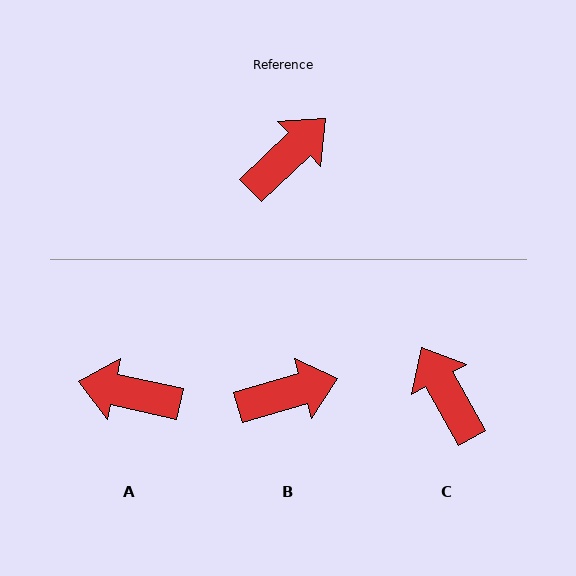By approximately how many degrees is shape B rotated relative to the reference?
Approximately 28 degrees clockwise.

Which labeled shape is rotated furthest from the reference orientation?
A, about 124 degrees away.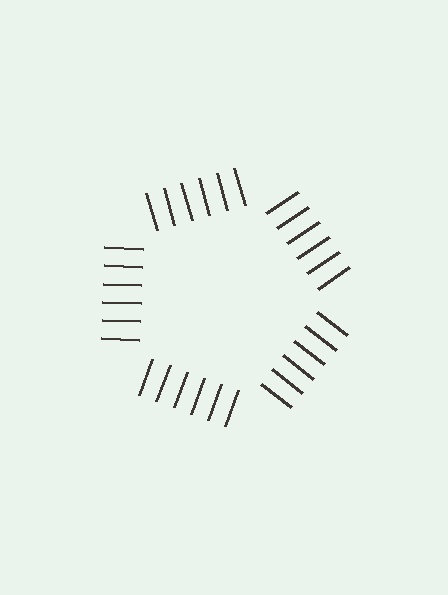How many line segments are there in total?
30 — 6 along each of the 5 edges.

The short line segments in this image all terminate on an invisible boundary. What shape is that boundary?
An illusory pentagon — the line segments terminate on its edges but no continuous stroke is drawn.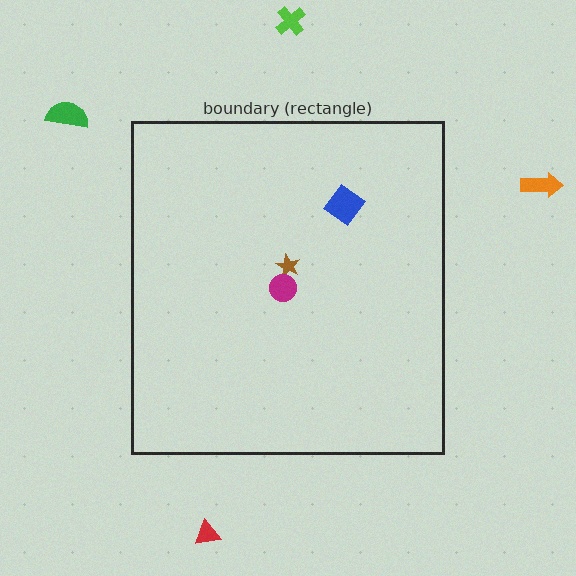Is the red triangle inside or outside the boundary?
Outside.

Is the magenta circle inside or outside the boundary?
Inside.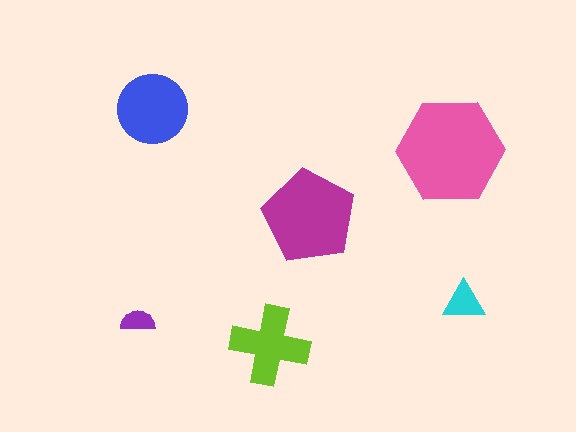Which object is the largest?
The pink hexagon.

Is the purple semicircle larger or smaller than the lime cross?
Smaller.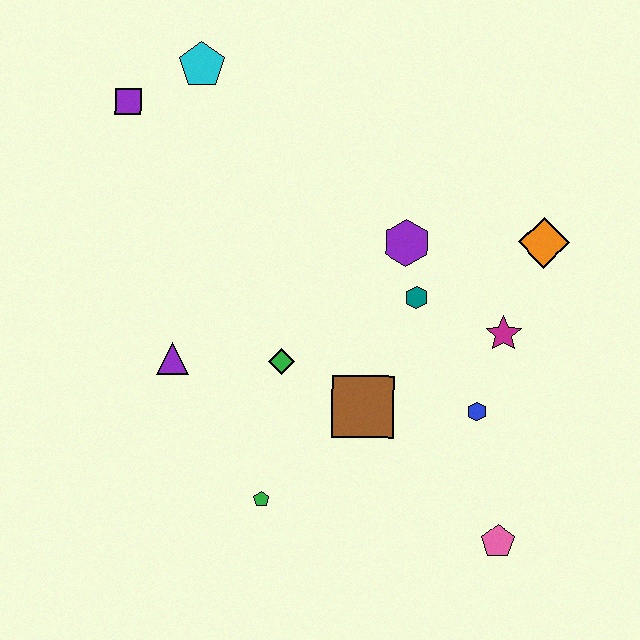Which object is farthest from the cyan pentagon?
The pink pentagon is farthest from the cyan pentagon.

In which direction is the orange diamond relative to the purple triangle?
The orange diamond is to the right of the purple triangle.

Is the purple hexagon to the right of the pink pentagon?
No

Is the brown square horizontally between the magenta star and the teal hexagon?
No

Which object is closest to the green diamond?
The brown square is closest to the green diamond.